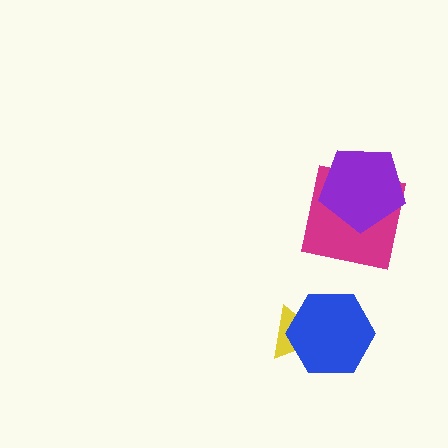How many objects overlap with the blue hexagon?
1 object overlaps with the blue hexagon.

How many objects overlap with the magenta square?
1 object overlaps with the magenta square.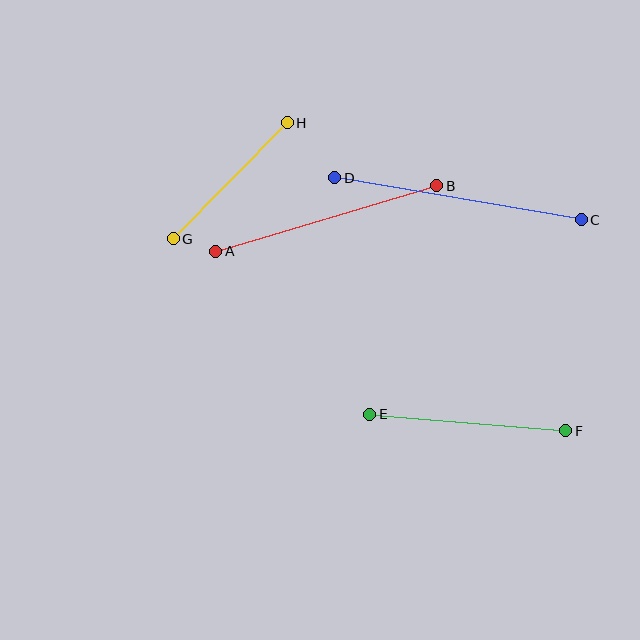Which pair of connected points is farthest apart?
Points C and D are farthest apart.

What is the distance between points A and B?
The distance is approximately 231 pixels.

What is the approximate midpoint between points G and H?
The midpoint is at approximately (230, 181) pixels.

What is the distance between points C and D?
The distance is approximately 250 pixels.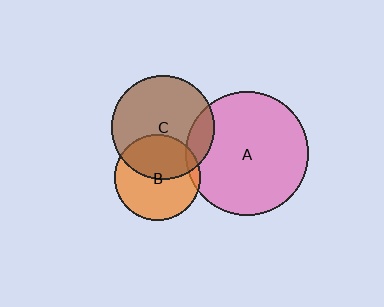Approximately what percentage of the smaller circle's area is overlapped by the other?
Approximately 15%.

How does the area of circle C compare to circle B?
Approximately 1.4 times.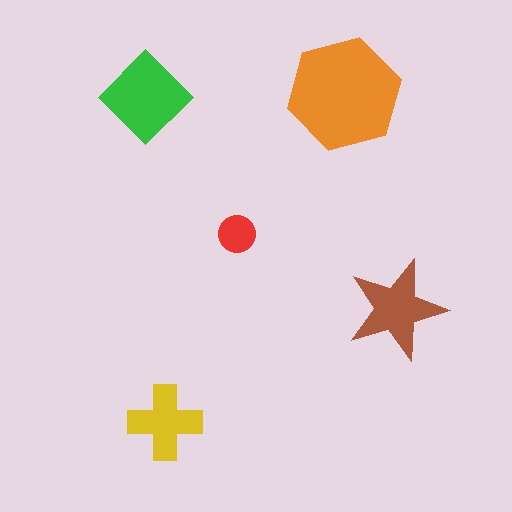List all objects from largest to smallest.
The orange hexagon, the green diamond, the brown star, the yellow cross, the red circle.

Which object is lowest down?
The yellow cross is bottommost.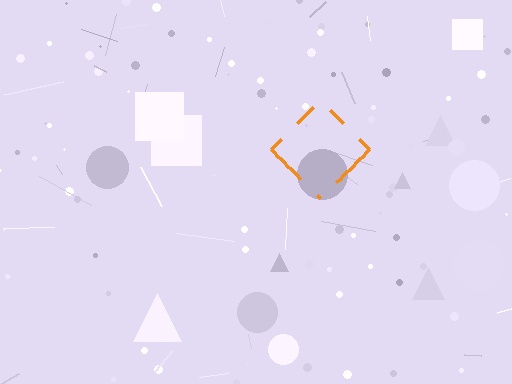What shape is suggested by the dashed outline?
The dashed outline suggests a diamond.